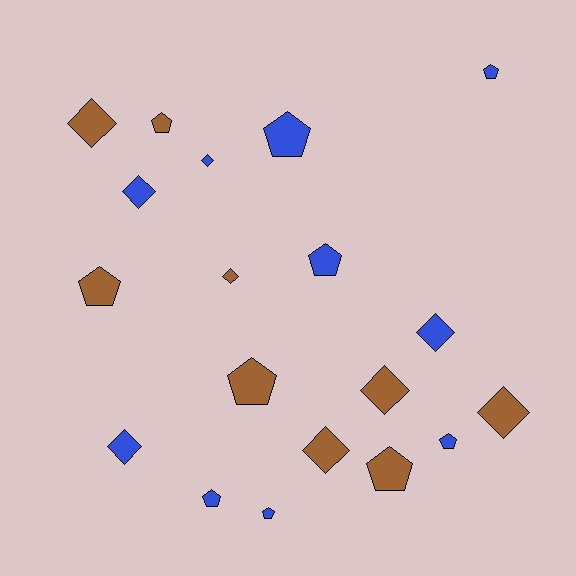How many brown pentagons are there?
There are 4 brown pentagons.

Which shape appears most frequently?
Pentagon, with 10 objects.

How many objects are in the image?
There are 19 objects.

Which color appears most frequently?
Blue, with 10 objects.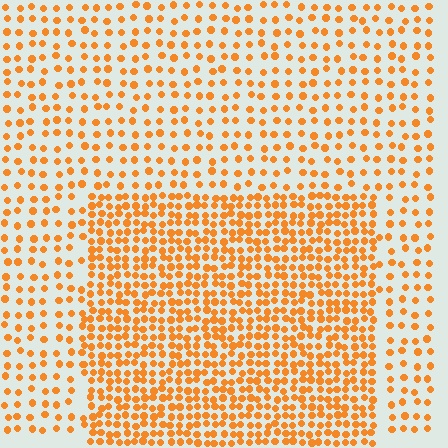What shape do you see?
I see a rectangle.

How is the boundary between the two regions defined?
The boundary is defined by a change in element density (approximately 2.1x ratio). All elements are the same color, size, and shape.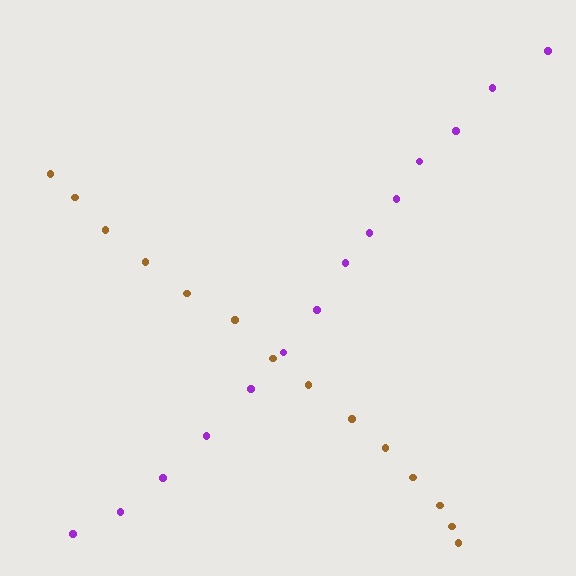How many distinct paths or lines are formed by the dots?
There are 2 distinct paths.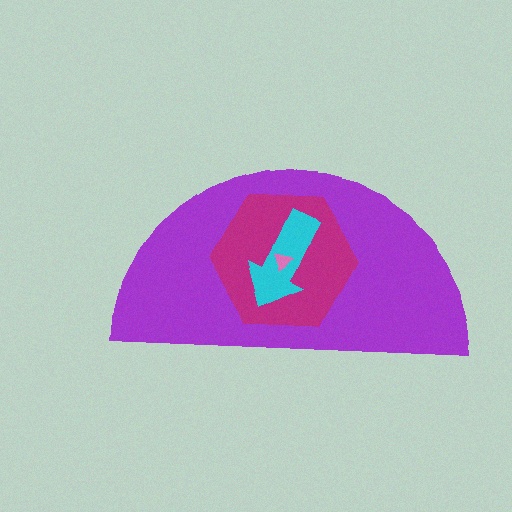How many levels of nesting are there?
4.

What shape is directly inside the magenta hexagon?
The cyan arrow.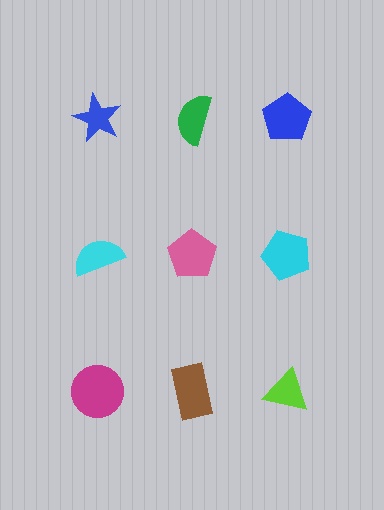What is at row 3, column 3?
A lime triangle.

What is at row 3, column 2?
A brown rectangle.